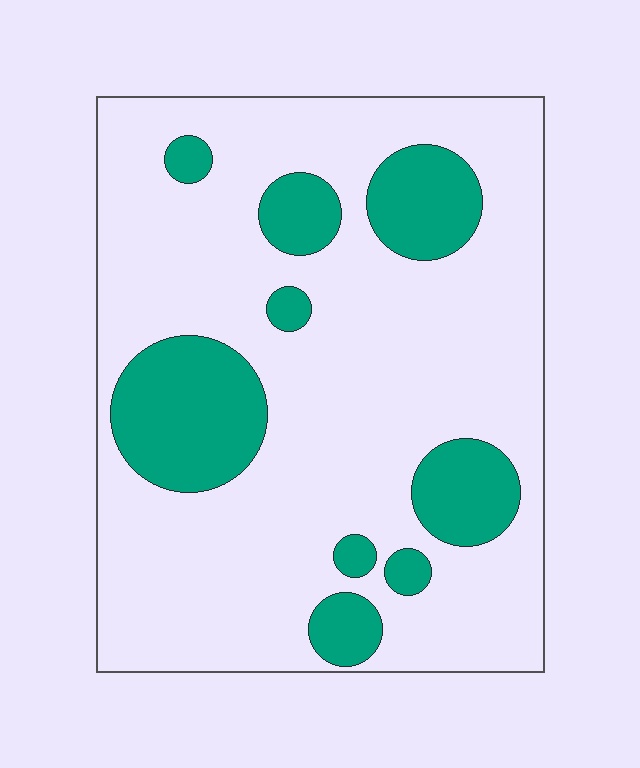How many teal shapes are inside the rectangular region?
9.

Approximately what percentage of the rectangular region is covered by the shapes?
Approximately 20%.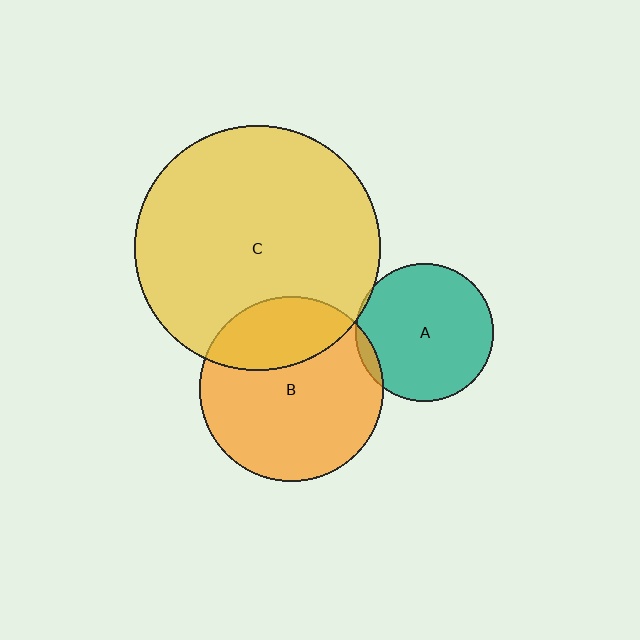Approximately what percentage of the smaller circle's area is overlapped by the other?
Approximately 5%.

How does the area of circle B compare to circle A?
Approximately 1.8 times.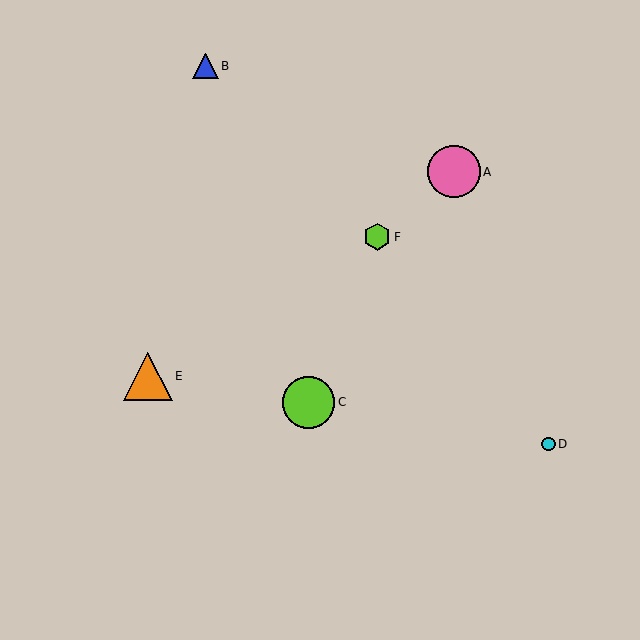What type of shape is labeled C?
Shape C is a lime circle.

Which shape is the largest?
The pink circle (labeled A) is the largest.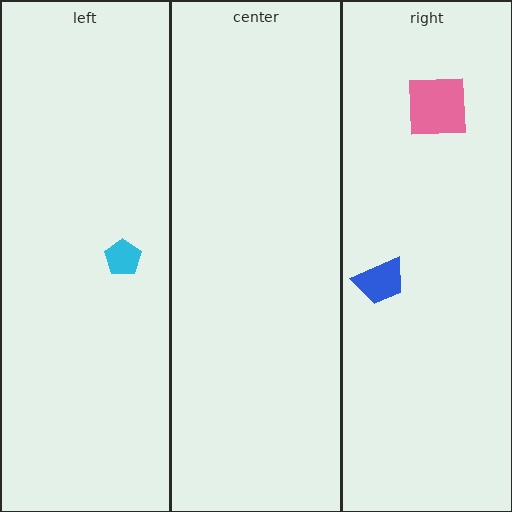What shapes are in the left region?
The cyan pentagon.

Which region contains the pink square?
The right region.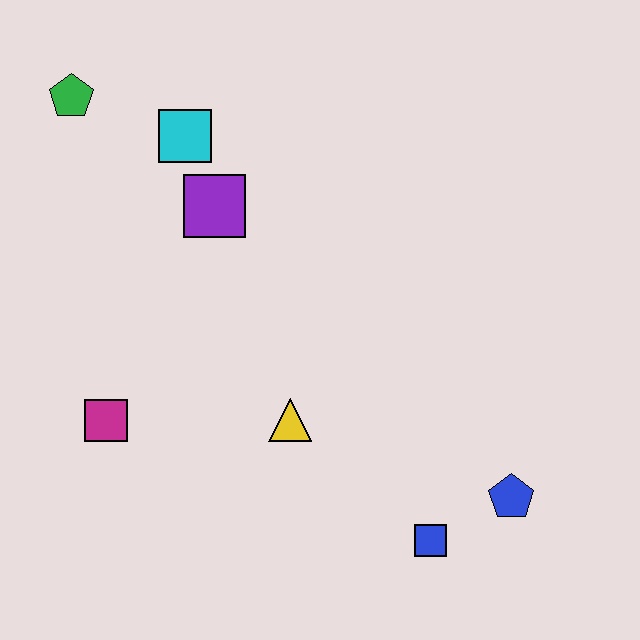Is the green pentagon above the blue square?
Yes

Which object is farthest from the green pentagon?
The blue pentagon is farthest from the green pentagon.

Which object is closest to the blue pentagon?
The blue square is closest to the blue pentagon.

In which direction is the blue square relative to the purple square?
The blue square is below the purple square.